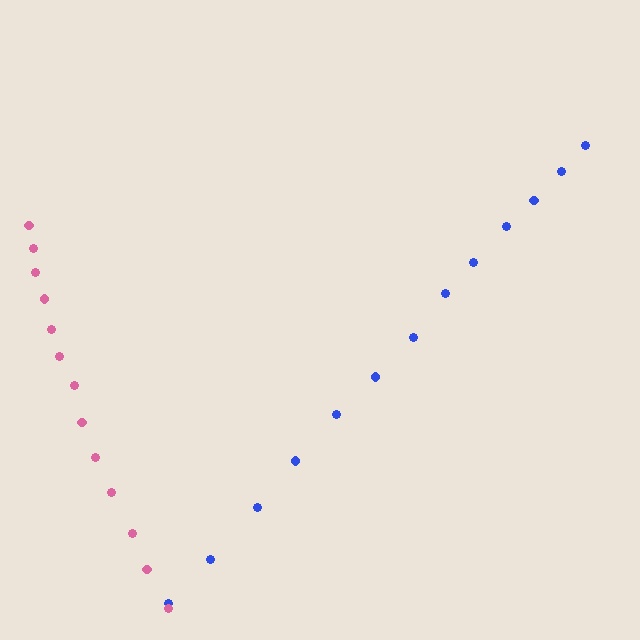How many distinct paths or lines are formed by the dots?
There are 2 distinct paths.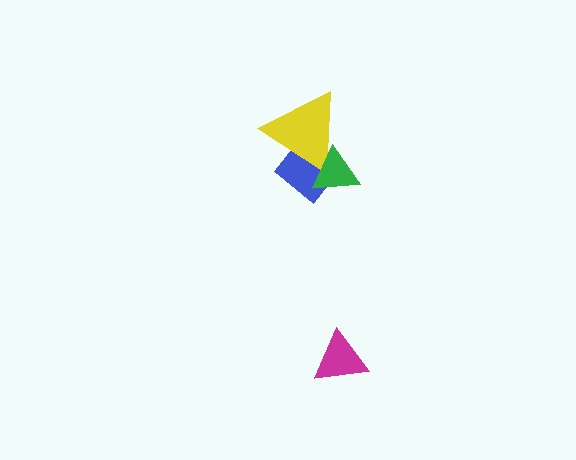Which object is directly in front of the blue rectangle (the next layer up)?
The yellow triangle is directly in front of the blue rectangle.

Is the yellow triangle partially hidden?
Yes, it is partially covered by another shape.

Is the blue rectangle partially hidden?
Yes, it is partially covered by another shape.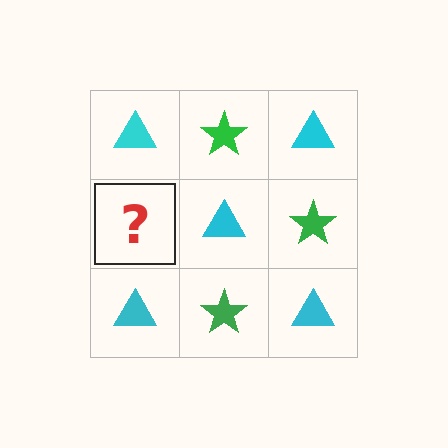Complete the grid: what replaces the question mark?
The question mark should be replaced with a green star.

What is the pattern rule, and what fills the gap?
The rule is that it alternates cyan triangle and green star in a checkerboard pattern. The gap should be filled with a green star.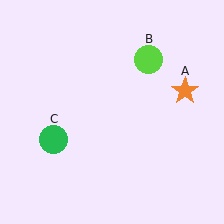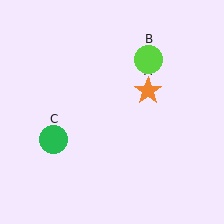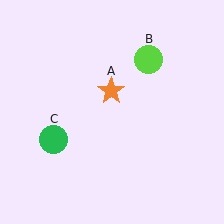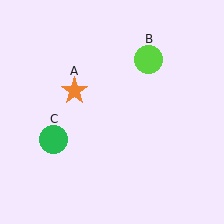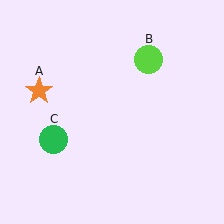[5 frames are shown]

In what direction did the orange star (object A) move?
The orange star (object A) moved left.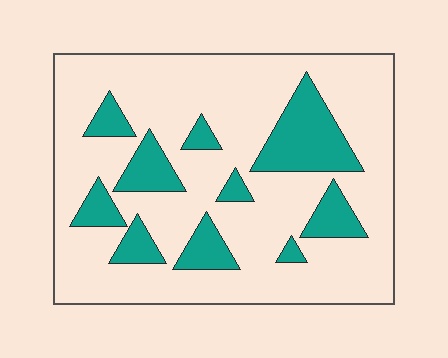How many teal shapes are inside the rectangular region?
10.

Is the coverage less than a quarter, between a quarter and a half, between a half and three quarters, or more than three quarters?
Less than a quarter.